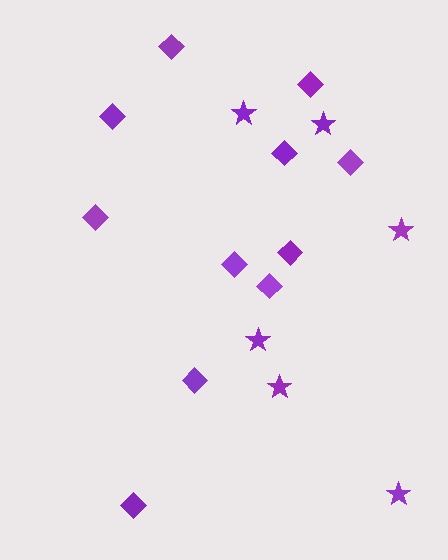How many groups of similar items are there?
There are 2 groups: one group of diamonds (11) and one group of stars (6).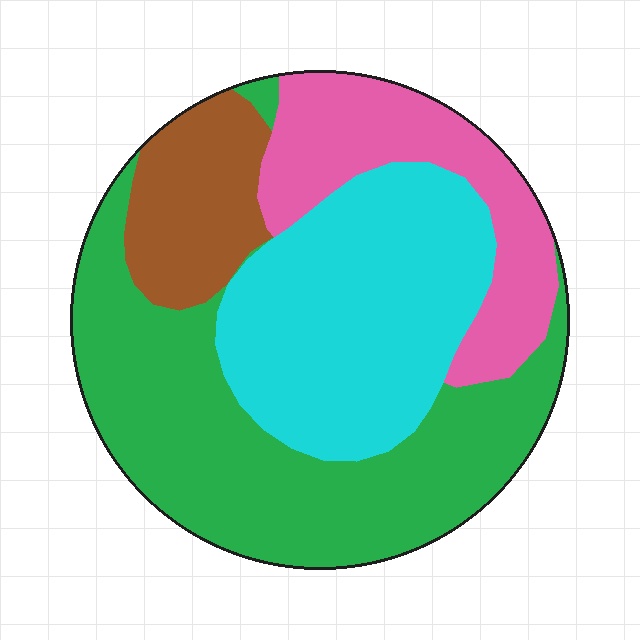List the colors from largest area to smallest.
From largest to smallest: green, cyan, pink, brown.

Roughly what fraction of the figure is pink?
Pink takes up about one fifth (1/5) of the figure.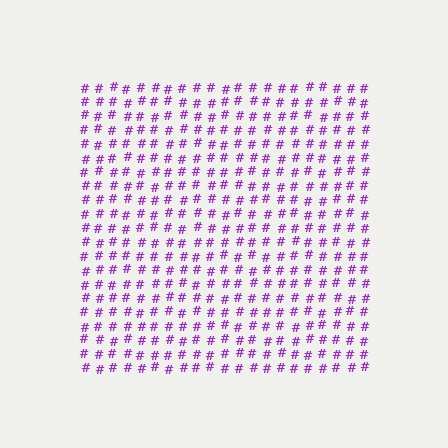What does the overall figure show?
The overall figure shows a square.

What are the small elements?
The small elements are hash symbols.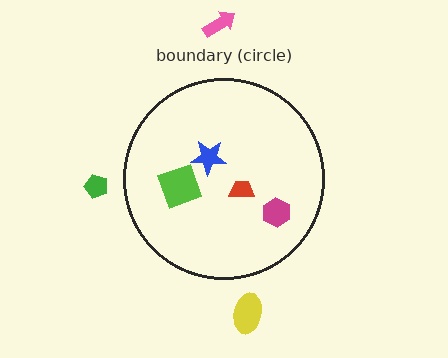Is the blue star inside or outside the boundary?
Inside.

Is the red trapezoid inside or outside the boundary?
Inside.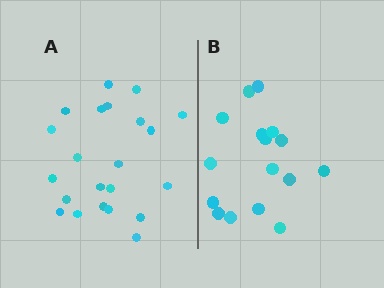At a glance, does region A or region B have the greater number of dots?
Region A (the left region) has more dots.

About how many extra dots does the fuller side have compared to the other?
Region A has about 6 more dots than region B.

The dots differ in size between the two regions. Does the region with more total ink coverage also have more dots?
No. Region B has more total ink coverage because its dots are larger, but region A actually contains more individual dots. Total area can be misleading — the number of items is what matters here.